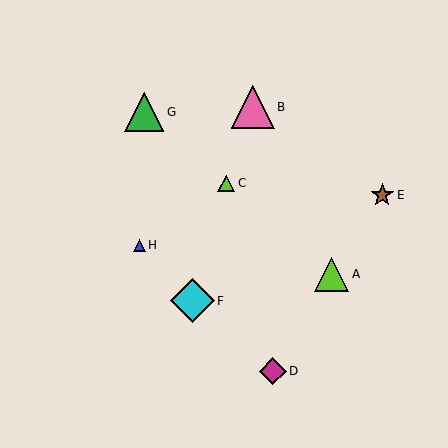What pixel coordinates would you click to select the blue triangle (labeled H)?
Click at (139, 245) to select the blue triangle H.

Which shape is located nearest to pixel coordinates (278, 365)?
The magenta diamond (labeled D) at (273, 371) is nearest to that location.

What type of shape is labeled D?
Shape D is a magenta diamond.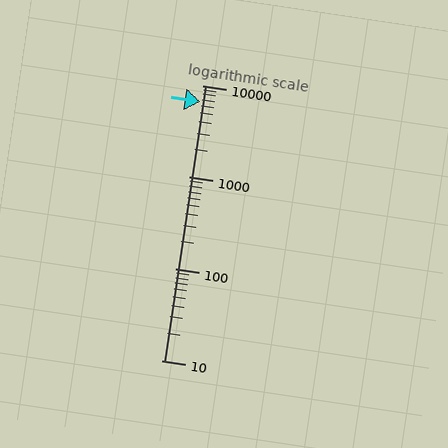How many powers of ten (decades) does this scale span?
The scale spans 3 decades, from 10 to 10000.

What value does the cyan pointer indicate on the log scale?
The pointer indicates approximately 6700.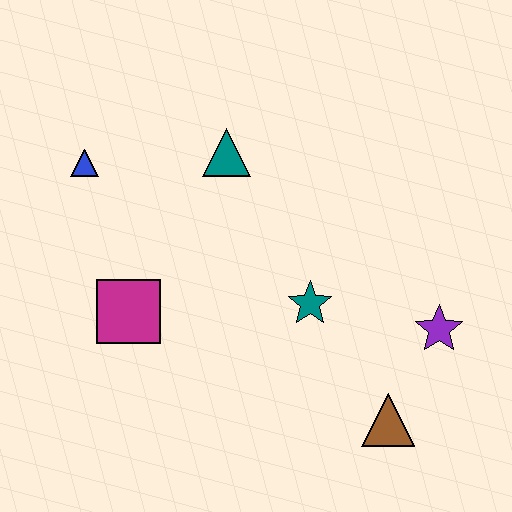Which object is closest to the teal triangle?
The blue triangle is closest to the teal triangle.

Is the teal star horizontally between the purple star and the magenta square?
Yes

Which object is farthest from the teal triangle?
The brown triangle is farthest from the teal triangle.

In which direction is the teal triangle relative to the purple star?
The teal triangle is to the left of the purple star.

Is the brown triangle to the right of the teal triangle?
Yes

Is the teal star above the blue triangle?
No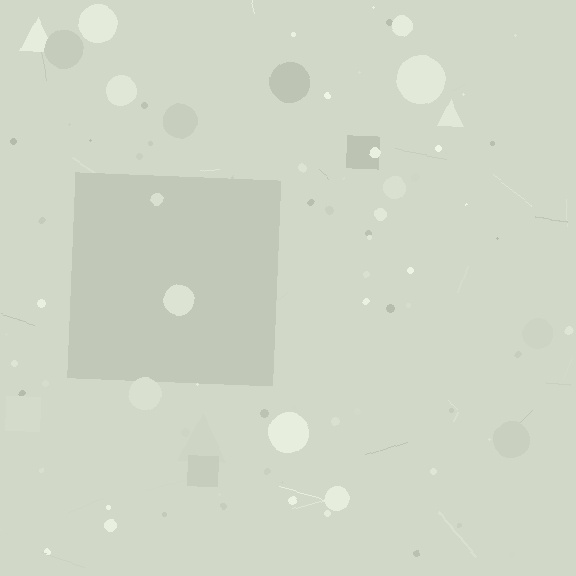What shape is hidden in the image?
A square is hidden in the image.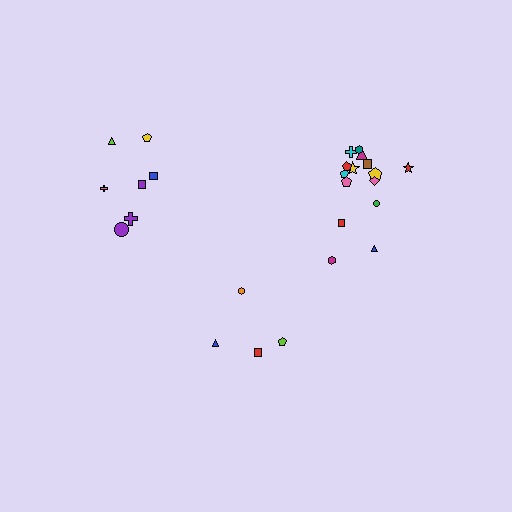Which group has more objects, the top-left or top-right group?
The top-right group.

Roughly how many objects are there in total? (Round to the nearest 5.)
Roughly 25 objects in total.